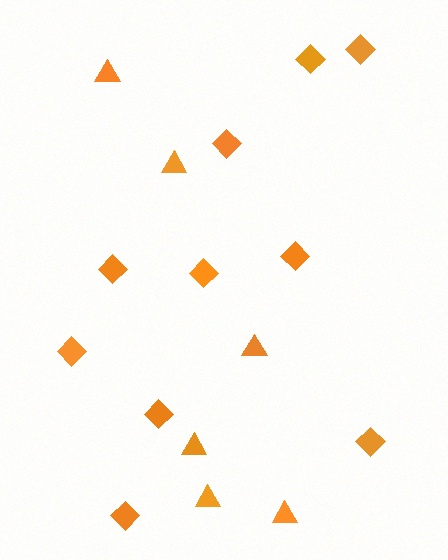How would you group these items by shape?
There are 2 groups: one group of triangles (6) and one group of diamonds (10).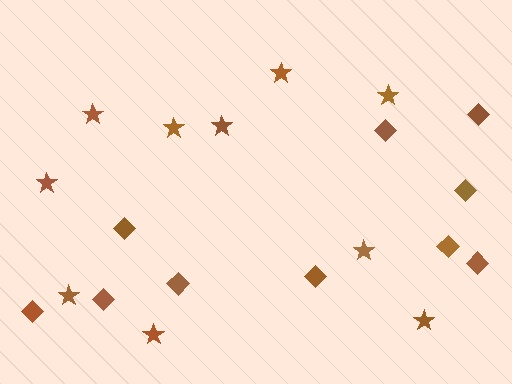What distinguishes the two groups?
There are 2 groups: one group of stars (10) and one group of diamonds (10).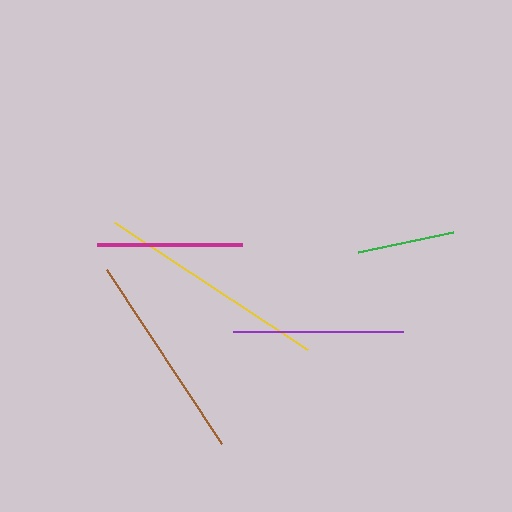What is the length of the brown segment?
The brown segment is approximately 209 pixels long.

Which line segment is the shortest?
The green line is the shortest at approximately 97 pixels.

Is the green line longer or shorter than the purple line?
The purple line is longer than the green line.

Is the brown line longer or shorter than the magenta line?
The brown line is longer than the magenta line.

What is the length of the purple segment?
The purple segment is approximately 170 pixels long.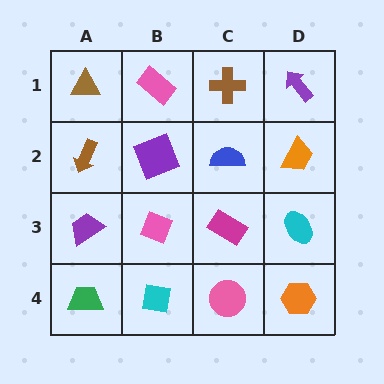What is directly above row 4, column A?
A purple trapezoid.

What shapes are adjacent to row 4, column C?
A magenta rectangle (row 3, column C), a cyan square (row 4, column B), an orange hexagon (row 4, column D).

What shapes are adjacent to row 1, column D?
An orange trapezoid (row 2, column D), a brown cross (row 1, column C).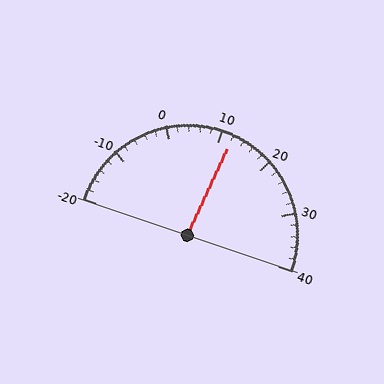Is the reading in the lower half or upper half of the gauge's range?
The reading is in the upper half of the range (-20 to 40).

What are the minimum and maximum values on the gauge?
The gauge ranges from -20 to 40.